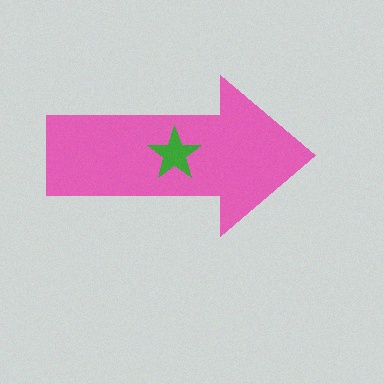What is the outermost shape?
The pink arrow.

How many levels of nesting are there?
2.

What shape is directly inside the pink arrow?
The green star.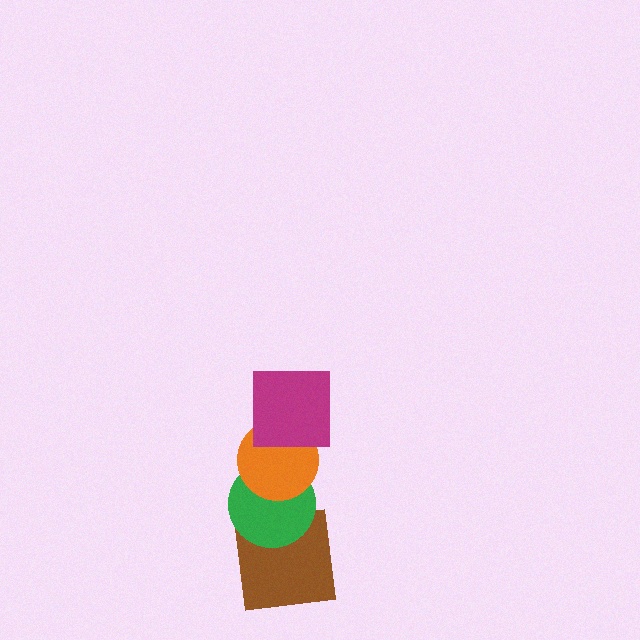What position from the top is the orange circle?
The orange circle is 2nd from the top.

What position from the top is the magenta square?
The magenta square is 1st from the top.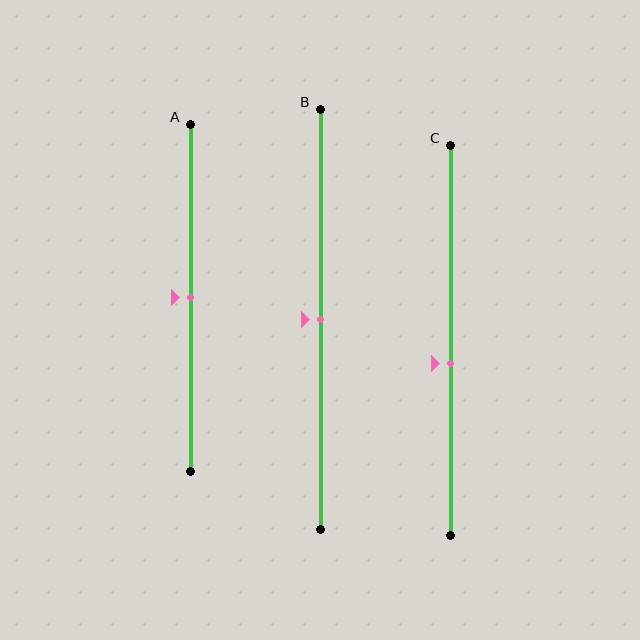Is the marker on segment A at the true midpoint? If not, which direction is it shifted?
Yes, the marker on segment A is at the true midpoint.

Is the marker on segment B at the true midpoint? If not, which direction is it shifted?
Yes, the marker on segment B is at the true midpoint.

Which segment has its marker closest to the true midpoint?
Segment A has its marker closest to the true midpoint.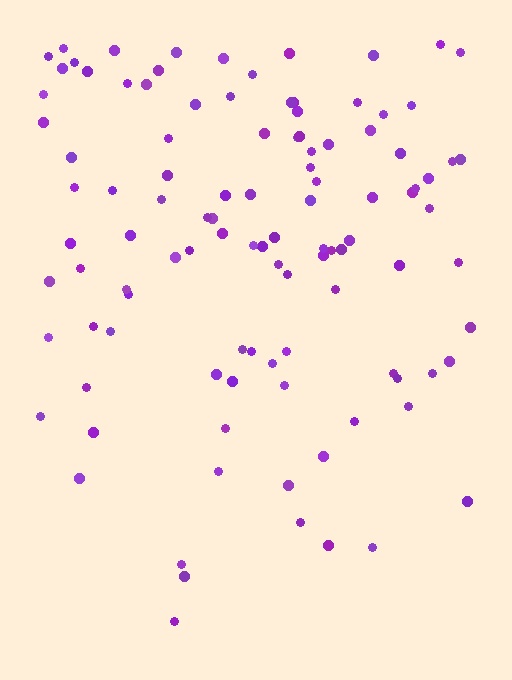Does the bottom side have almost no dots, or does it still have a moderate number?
Still a moderate number, just noticeably fewer than the top.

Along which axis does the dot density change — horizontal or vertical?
Vertical.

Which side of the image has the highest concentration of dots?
The top.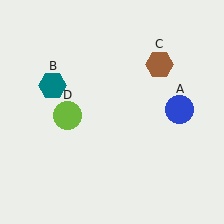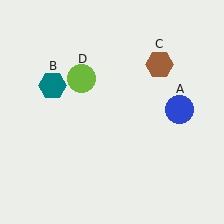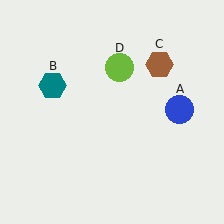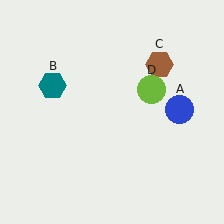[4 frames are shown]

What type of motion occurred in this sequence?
The lime circle (object D) rotated clockwise around the center of the scene.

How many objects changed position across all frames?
1 object changed position: lime circle (object D).